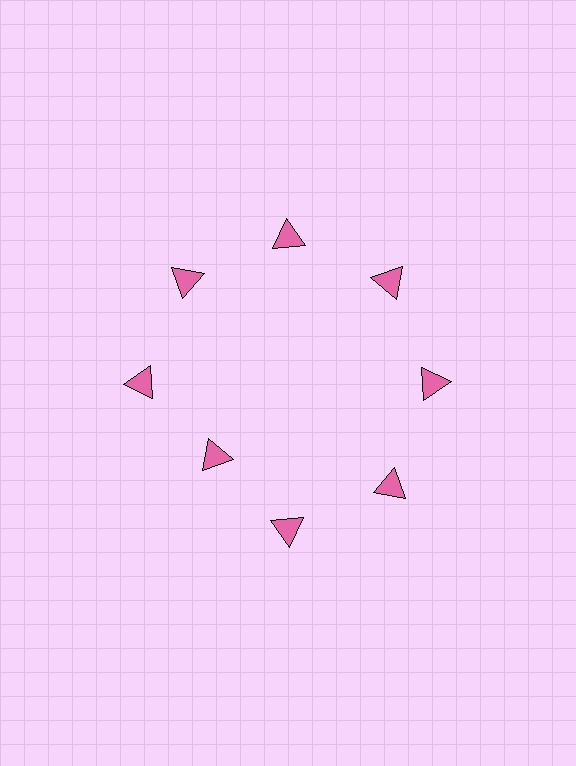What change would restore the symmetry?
The symmetry would be restored by moving it outward, back onto the ring so that all 8 triangles sit at equal angles and equal distance from the center.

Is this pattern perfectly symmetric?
No. The 8 pink triangles are arranged in a ring, but one element near the 8 o'clock position is pulled inward toward the center, breaking the 8-fold rotational symmetry.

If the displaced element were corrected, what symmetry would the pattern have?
It would have 8-fold rotational symmetry — the pattern would map onto itself every 45 degrees.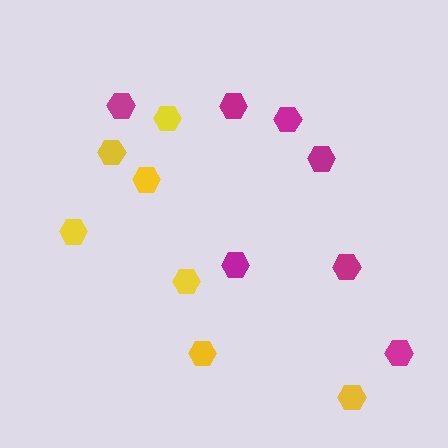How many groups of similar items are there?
There are 2 groups: one group of magenta hexagons (7) and one group of yellow hexagons (7).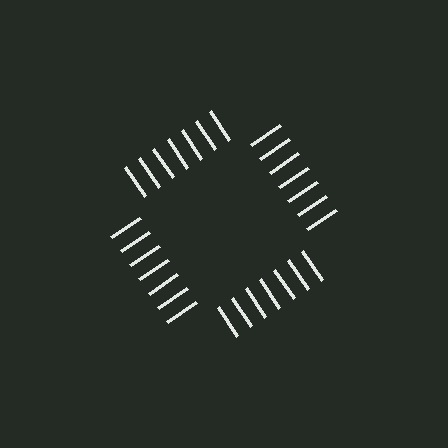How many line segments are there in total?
28 — 7 along each of the 4 edges.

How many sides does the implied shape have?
4 sides — the line-ends trace a square.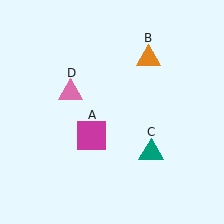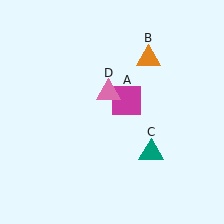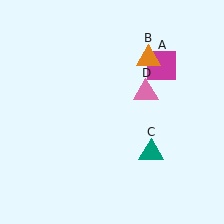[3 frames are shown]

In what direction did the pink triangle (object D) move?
The pink triangle (object D) moved right.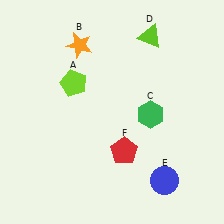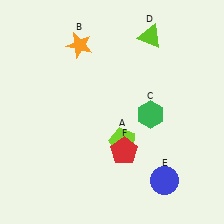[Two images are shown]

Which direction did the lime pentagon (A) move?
The lime pentagon (A) moved down.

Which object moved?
The lime pentagon (A) moved down.